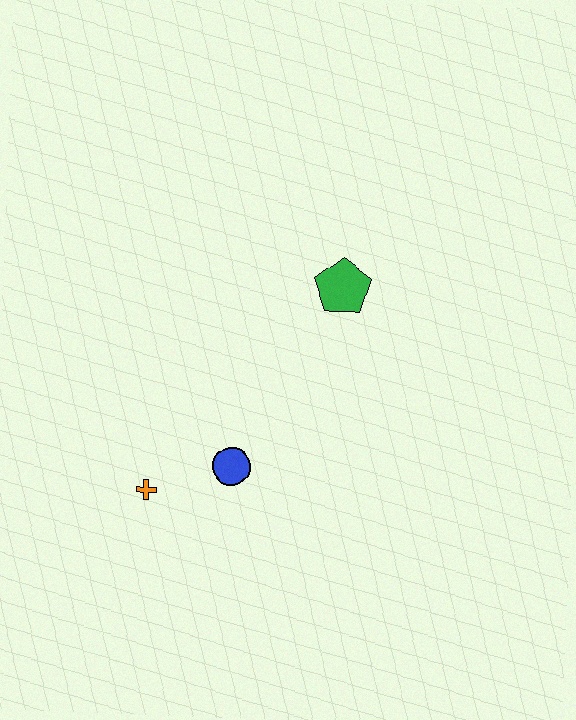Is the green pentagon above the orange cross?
Yes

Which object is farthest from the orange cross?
The green pentagon is farthest from the orange cross.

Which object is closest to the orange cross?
The blue circle is closest to the orange cross.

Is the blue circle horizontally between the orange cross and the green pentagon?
Yes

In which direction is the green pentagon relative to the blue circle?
The green pentagon is above the blue circle.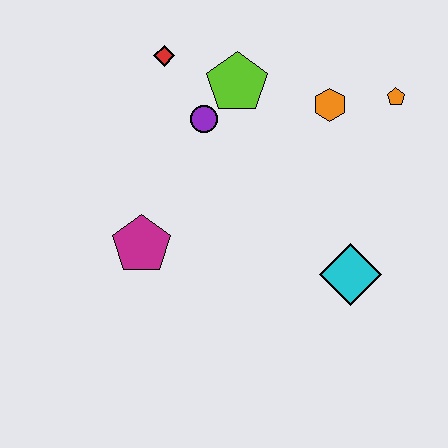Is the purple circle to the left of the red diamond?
No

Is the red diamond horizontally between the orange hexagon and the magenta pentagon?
Yes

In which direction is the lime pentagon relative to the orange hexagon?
The lime pentagon is to the left of the orange hexagon.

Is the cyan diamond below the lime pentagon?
Yes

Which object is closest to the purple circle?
The lime pentagon is closest to the purple circle.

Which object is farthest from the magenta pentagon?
The orange pentagon is farthest from the magenta pentagon.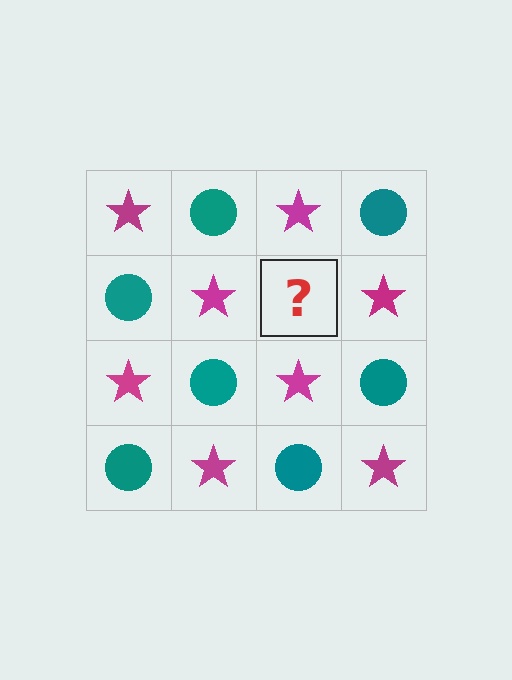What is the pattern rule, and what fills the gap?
The rule is that it alternates magenta star and teal circle in a checkerboard pattern. The gap should be filled with a teal circle.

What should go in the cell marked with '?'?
The missing cell should contain a teal circle.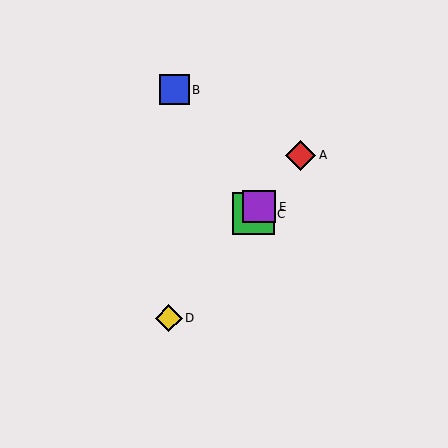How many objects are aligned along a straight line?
4 objects (A, C, D, E) are aligned along a straight line.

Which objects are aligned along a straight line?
Objects A, C, D, E are aligned along a straight line.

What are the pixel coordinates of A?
Object A is at (301, 155).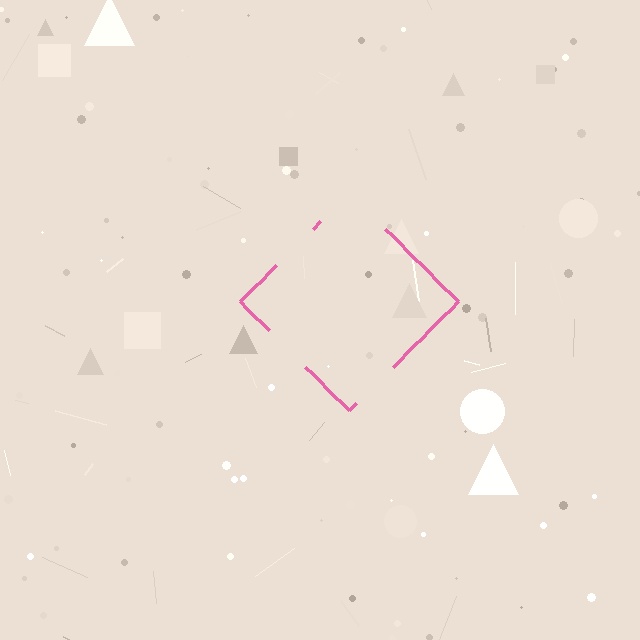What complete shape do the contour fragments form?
The contour fragments form a diamond.